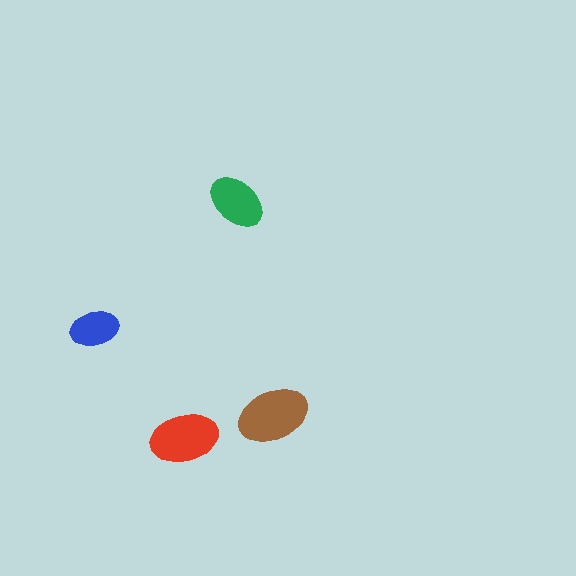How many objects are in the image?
There are 4 objects in the image.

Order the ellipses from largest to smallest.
the brown one, the red one, the green one, the blue one.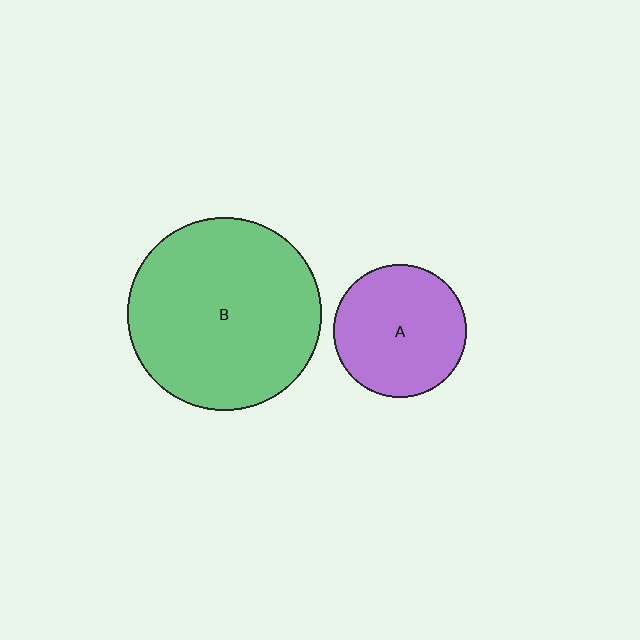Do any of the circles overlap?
No, none of the circles overlap.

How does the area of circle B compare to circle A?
Approximately 2.1 times.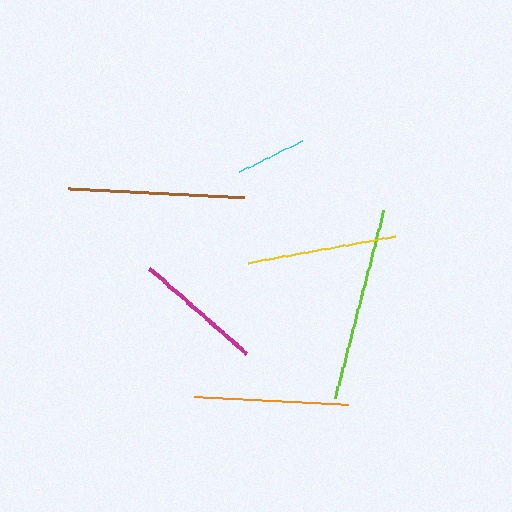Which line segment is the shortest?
The cyan line is the shortest at approximately 70 pixels.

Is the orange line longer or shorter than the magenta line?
The orange line is longer than the magenta line.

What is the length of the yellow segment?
The yellow segment is approximately 149 pixels long.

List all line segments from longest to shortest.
From longest to shortest: lime, brown, orange, yellow, magenta, cyan.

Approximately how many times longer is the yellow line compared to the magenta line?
The yellow line is approximately 1.2 times the length of the magenta line.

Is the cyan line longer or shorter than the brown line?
The brown line is longer than the cyan line.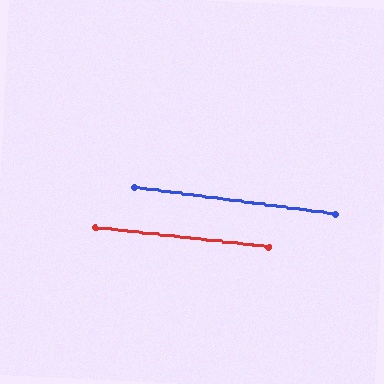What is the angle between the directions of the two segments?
Approximately 1 degree.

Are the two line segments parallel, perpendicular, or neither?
Parallel — their directions differ by only 1.1°.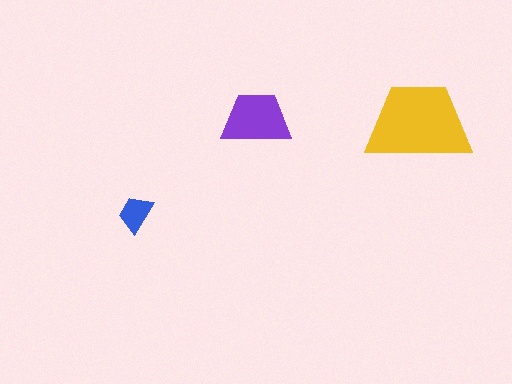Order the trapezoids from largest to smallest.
the yellow one, the purple one, the blue one.